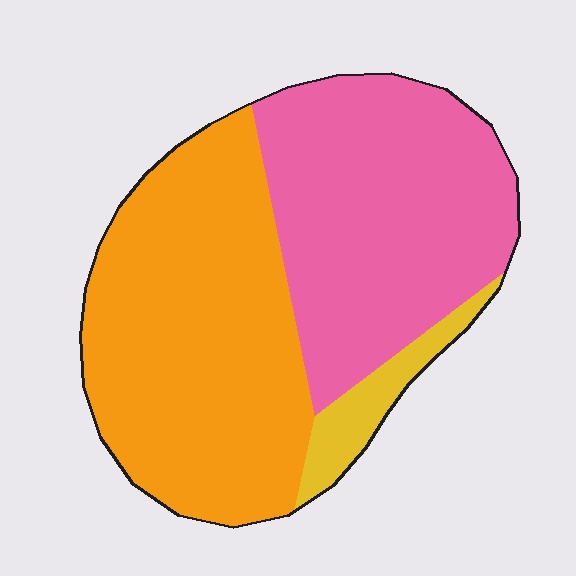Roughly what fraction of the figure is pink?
Pink covers 43% of the figure.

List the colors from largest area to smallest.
From largest to smallest: orange, pink, yellow.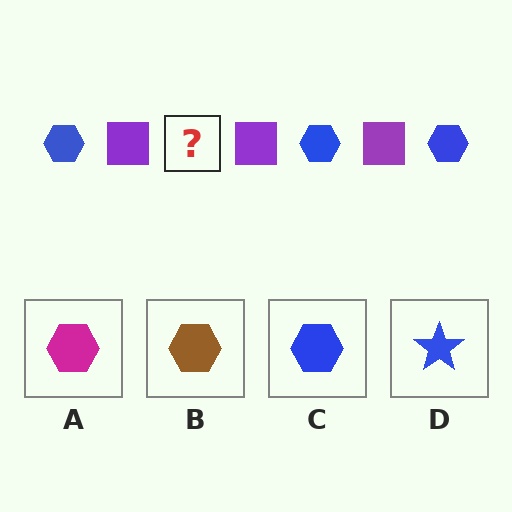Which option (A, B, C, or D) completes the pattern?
C.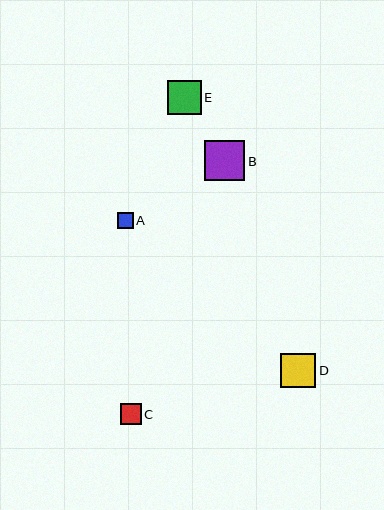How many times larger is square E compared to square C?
Square E is approximately 1.6 times the size of square C.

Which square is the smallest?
Square A is the smallest with a size of approximately 16 pixels.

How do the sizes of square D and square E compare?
Square D and square E are approximately the same size.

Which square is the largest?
Square B is the largest with a size of approximately 40 pixels.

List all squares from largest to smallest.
From largest to smallest: B, D, E, C, A.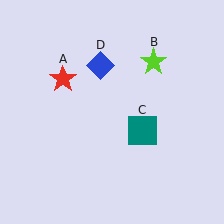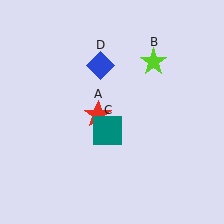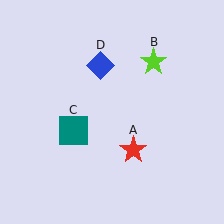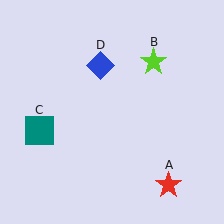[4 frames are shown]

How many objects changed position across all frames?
2 objects changed position: red star (object A), teal square (object C).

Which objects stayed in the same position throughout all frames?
Lime star (object B) and blue diamond (object D) remained stationary.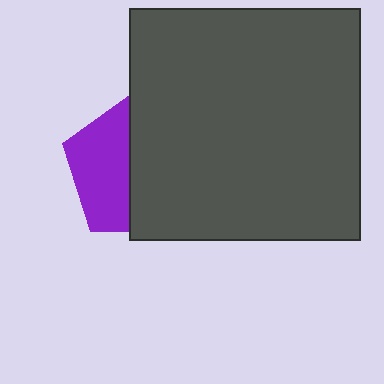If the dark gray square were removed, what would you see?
You would see the complete purple pentagon.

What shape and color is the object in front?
The object in front is a dark gray square.